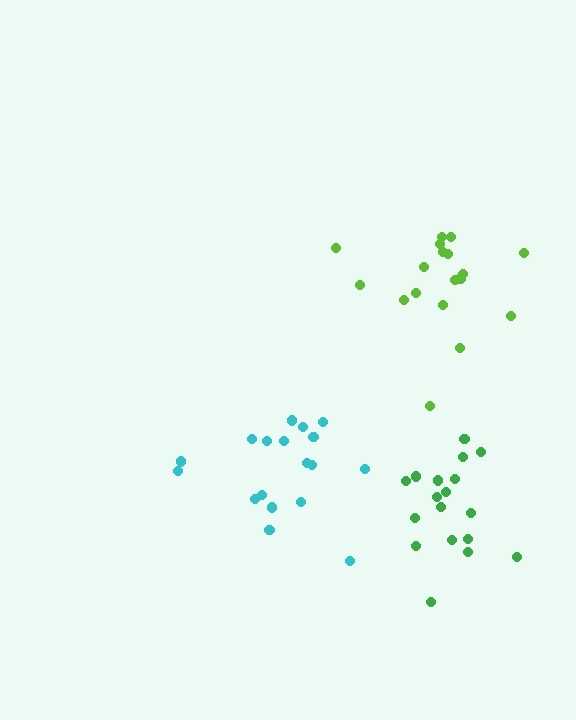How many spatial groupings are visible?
There are 3 spatial groupings.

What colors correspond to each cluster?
The clusters are colored: green, cyan, lime.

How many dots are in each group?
Group 1: 18 dots, Group 2: 18 dots, Group 3: 18 dots (54 total).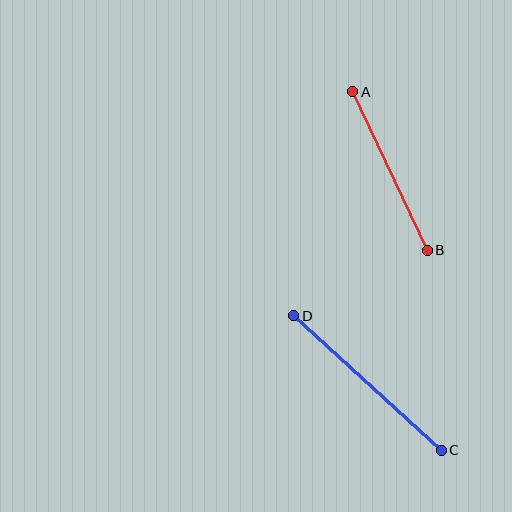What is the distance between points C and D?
The distance is approximately 200 pixels.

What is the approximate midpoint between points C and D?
The midpoint is at approximately (367, 383) pixels.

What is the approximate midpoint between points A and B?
The midpoint is at approximately (390, 171) pixels.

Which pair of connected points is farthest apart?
Points C and D are farthest apart.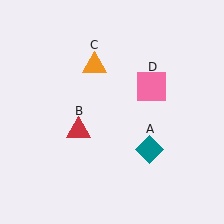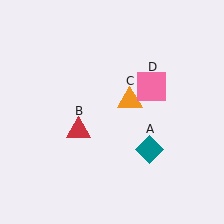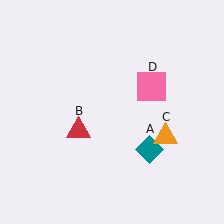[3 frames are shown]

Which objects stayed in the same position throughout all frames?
Teal diamond (object A) and red triangle (object B) and pink square (object D) remained stationary.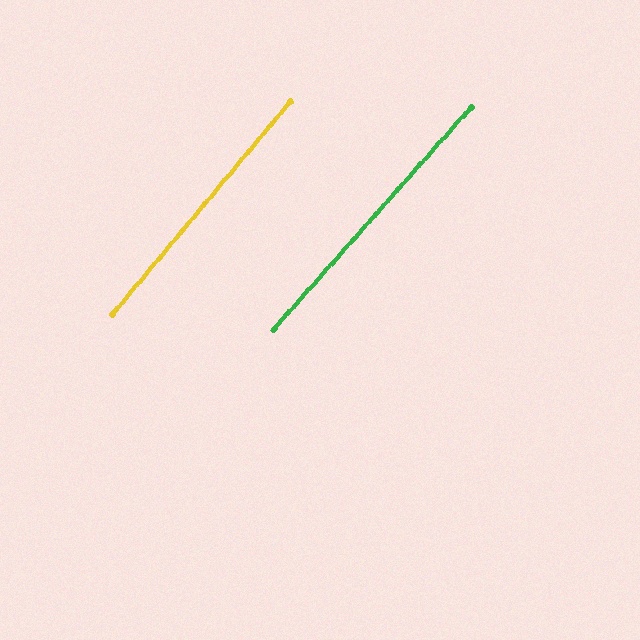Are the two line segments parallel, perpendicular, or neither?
Parallel — their directions differ by only 1.8°.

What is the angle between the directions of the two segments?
Approximately 2 degrees.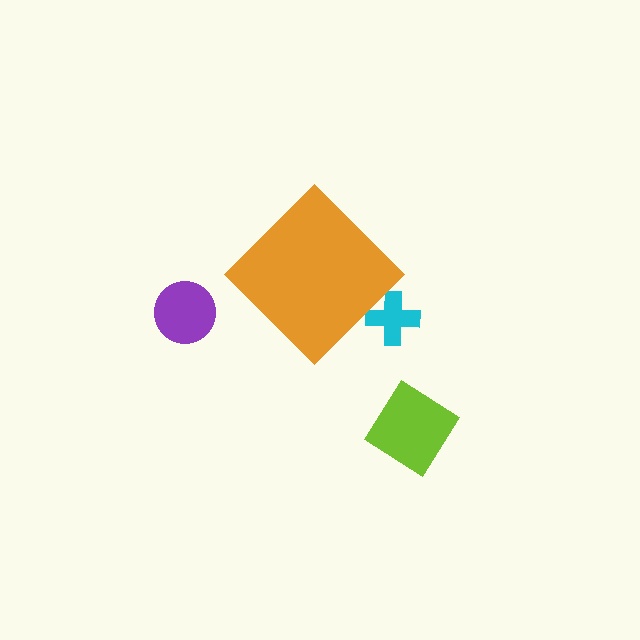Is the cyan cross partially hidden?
Yes, the cyan cross is partially hidden behind the orange diamond.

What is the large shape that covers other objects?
An orange diamond.